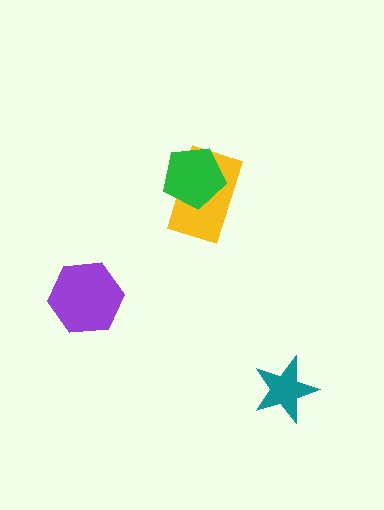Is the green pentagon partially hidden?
No, no other shape covers it.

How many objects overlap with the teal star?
0 objects overlap with the teal star.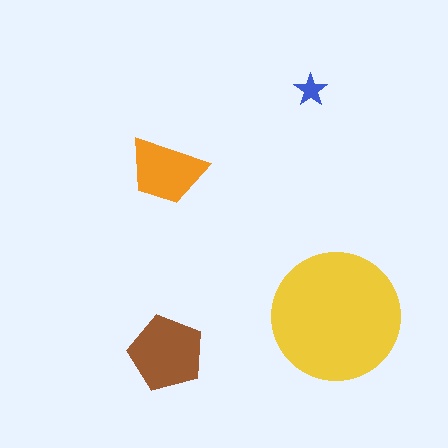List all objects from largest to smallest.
The yellow circle, the brown pentagon, the orange trapezoid, the blue star.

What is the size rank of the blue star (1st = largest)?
4th.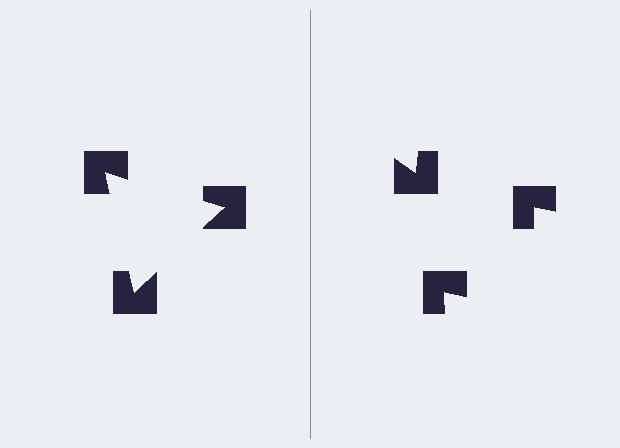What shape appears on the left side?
An illusory triangle.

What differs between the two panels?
The notched squares are positioned identically on both sides; only the wedge orientations differ. On the left they align to a triangle; on the right they are misaligned.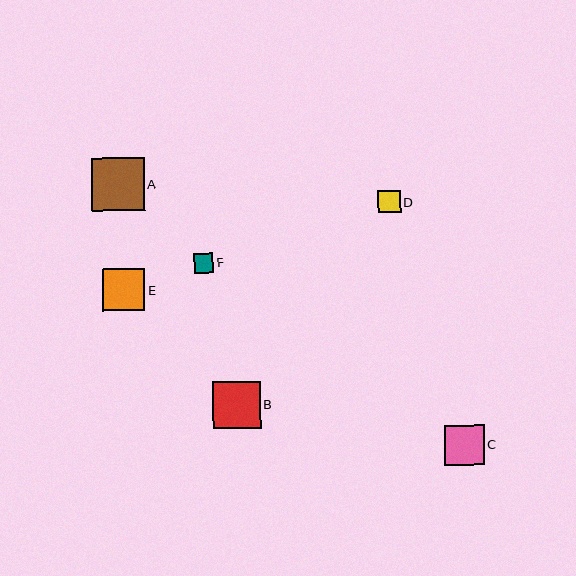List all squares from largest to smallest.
From largest to smallest: A, B, E, C, D, F.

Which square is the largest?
Square A is the largest with a size of approximately 53 pixels.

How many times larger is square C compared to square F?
Square C is approximately 2.0 times the size of square F.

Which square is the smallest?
Square F is the smallest with a size of approximately 20 pixels.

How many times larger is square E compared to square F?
Square E is approximately 2.2 times the size of square F.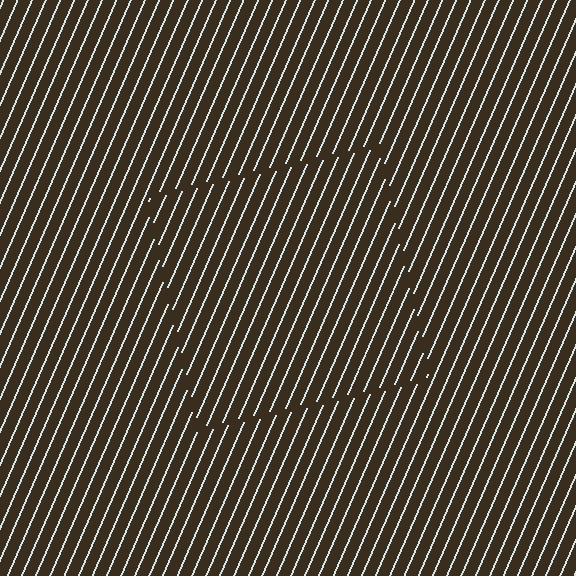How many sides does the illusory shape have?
4 sides — the line-ends trace a square.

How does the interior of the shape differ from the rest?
The interior of the shape contains the same grating, shifted by half a period — the contour is defined by the phase discontinuity where line-ends from the inner and outer gratings abut.